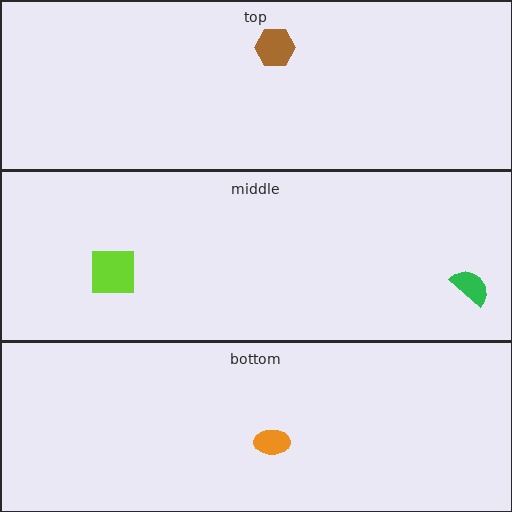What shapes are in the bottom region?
The orange ellipse.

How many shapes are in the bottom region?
1.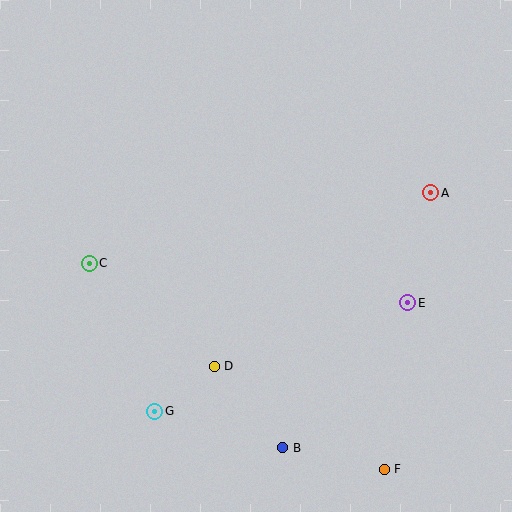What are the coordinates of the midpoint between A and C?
The midpoint between A and C is at (260, 228).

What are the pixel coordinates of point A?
Point A is at (431, 193).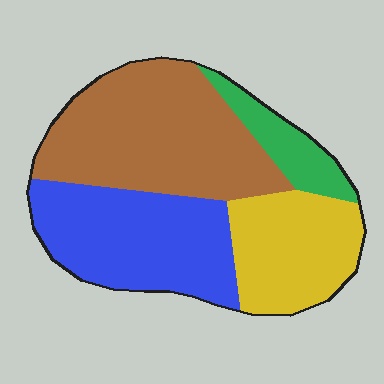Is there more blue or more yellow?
Blue.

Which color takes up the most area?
Brown, at roughly 40%.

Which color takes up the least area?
Green, at roughly 10%.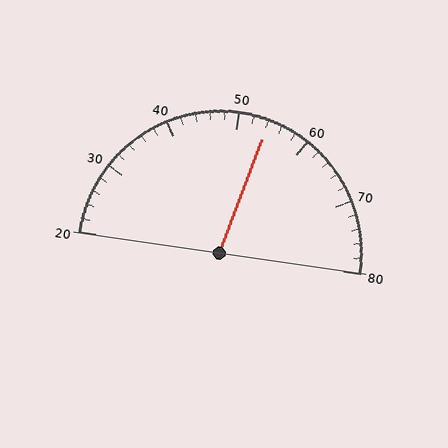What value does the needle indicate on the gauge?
The needle indicates approximately 54.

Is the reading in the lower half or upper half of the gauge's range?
The reading is in the upper half of the range (20 to 80).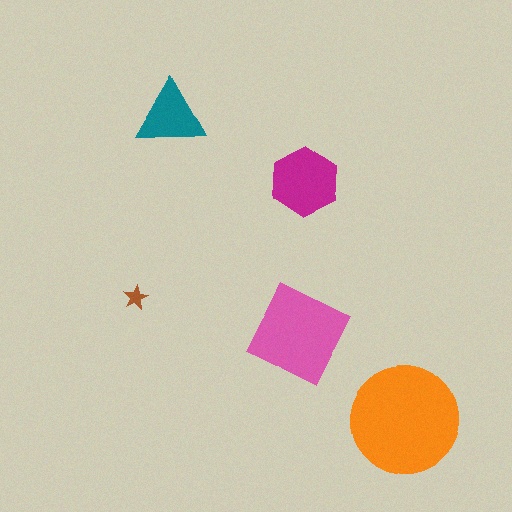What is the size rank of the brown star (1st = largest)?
5th.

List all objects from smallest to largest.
The brown star, the teal triangle, the magenta hexagon, the pink diamond, the orange circle.